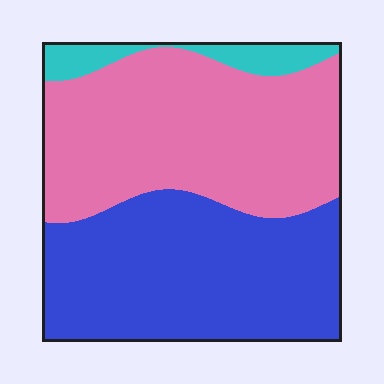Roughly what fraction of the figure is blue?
Blue covers around 45% of the figure.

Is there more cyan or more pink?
Pink.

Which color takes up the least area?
Cyan, at roughly 10%.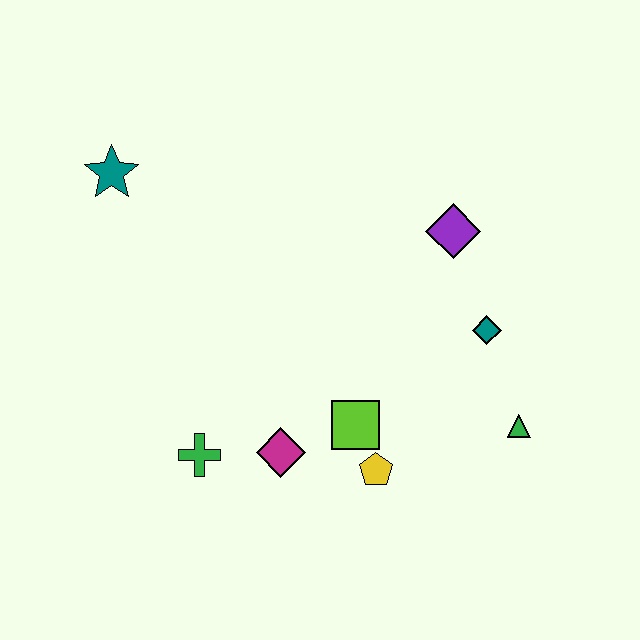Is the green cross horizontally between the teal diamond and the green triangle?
No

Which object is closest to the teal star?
The green cross is closest to the teal star.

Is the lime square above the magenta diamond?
Yes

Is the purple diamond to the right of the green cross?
Yes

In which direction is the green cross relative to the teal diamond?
The green cross is to the left of the teal diamond.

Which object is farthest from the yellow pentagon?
The teal star is farthest from the yellow pentagon.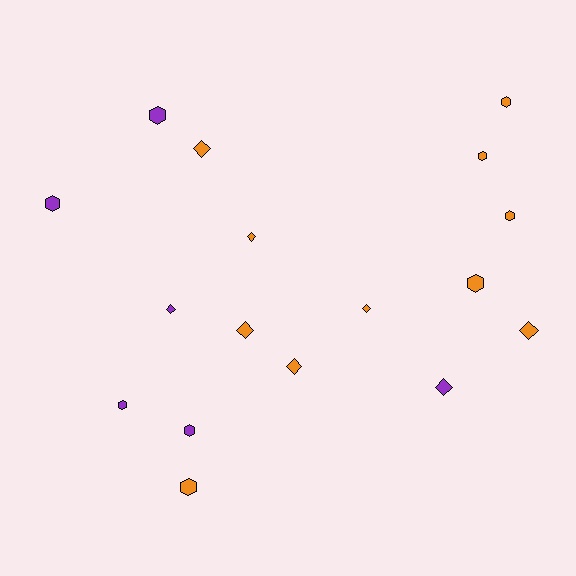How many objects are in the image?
There are 17 objects.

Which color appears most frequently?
Orange, with 11 objects.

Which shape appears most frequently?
Hexagon, with 9 objects.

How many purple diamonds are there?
There are 2 purple diamonds.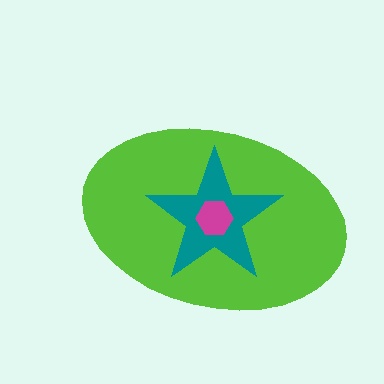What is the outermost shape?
The lime ellipse.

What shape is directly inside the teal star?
The magenta hexagon.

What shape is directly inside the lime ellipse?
The teal star.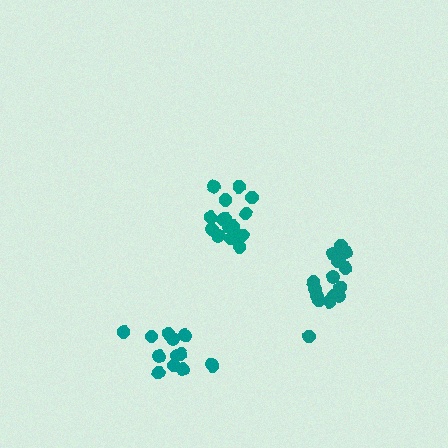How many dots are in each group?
Group 1: 17 dots, Group 2: 15 dots, Group 3: 13 dots (45 total).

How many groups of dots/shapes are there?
There are 3 groups.